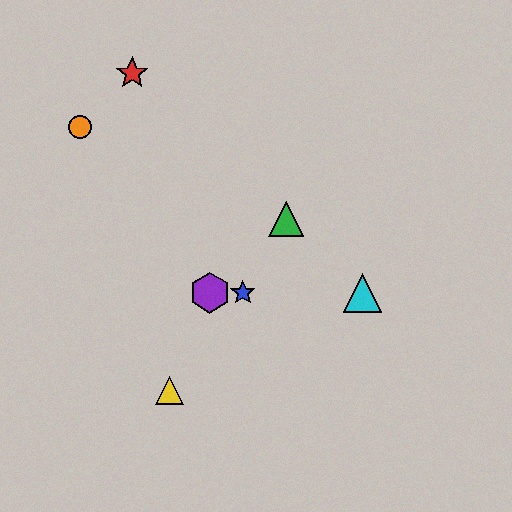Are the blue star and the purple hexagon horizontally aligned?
Yes, both are at y≈293.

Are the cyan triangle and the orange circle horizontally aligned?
No, the cyan triangle is at y≈293 and the orange circle is at y≈127.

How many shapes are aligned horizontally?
3 shapes (the blue star, the purple hexagon, the cyan triangle) are aligned horizontally.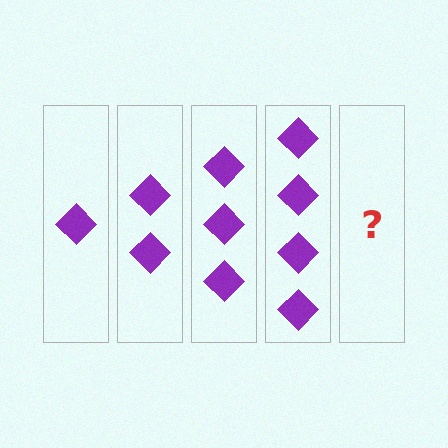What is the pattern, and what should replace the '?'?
The pattern is that each step adds one more diamond. The '?' should be 5 diamonds.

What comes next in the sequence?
The next element should be 5 diamonds.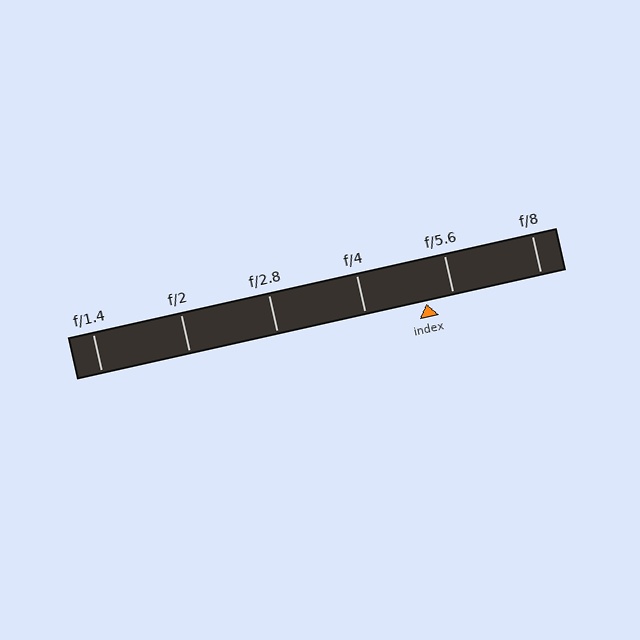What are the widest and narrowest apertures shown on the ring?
The widest aperture shown is f/1.4 and the narrowest is f/8.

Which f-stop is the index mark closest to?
The index mark is closest to f/5.6.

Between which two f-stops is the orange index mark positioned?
The index mark is between f/4 and f/5.6.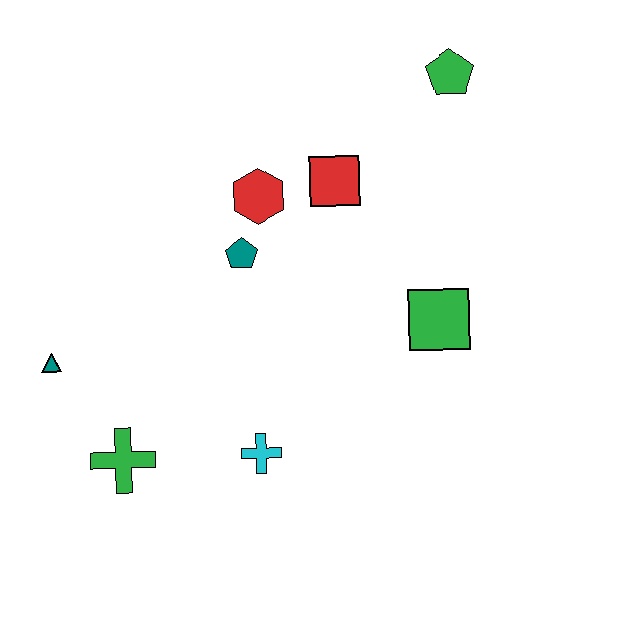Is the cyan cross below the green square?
Yes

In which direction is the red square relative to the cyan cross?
The red square is above the cyan cross.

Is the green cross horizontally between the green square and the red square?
No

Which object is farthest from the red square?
The green cross is farthest from the red square.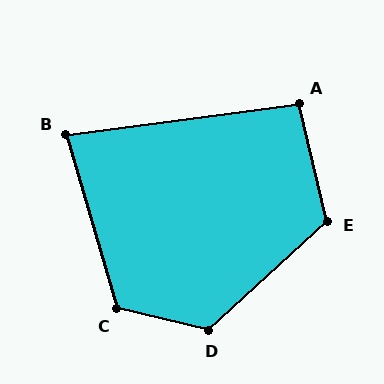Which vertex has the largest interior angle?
D, at approximately 125 degrees.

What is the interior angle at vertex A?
Approximately 96 degrees (obtuse).